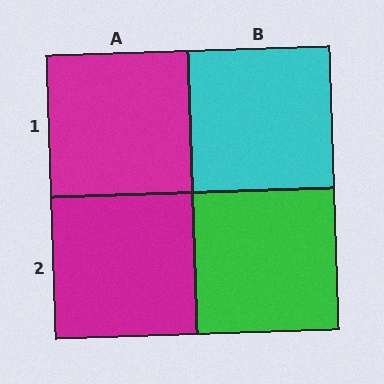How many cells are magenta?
2 cells are magenta.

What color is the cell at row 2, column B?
Green.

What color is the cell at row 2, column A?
Magenta.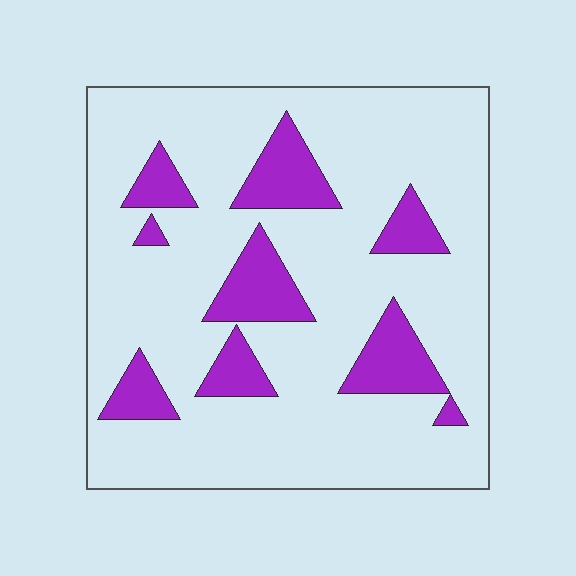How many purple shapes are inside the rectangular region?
9.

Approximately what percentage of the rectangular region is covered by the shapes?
Approximately 20%.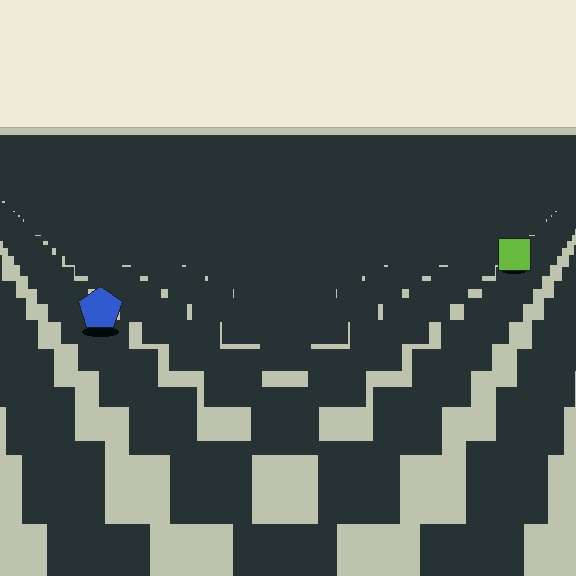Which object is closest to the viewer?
The blue pentagon is closest. The texture marks near it are larger and more spread out.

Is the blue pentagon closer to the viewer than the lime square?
Yes. The blue pentagon is closer — you can tell from the texture gradient: the ground texture is coarser near it.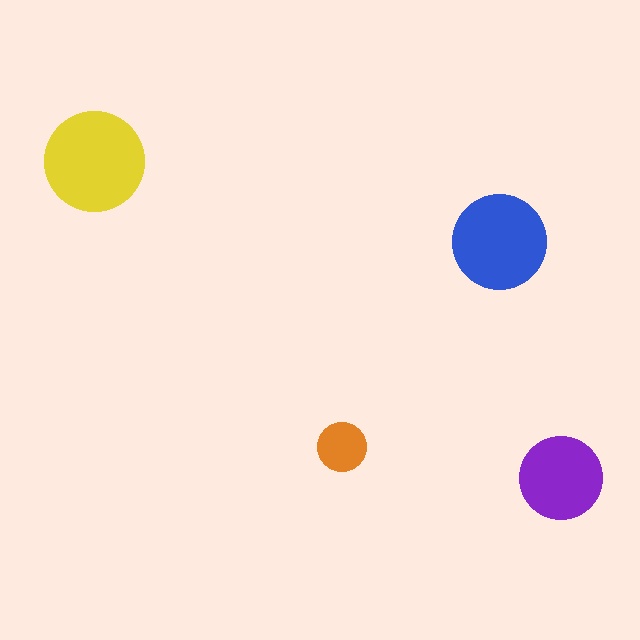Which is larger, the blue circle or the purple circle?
The blue one.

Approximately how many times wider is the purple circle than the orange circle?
About 1.5 times wider.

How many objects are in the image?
There are 4 objects in the image.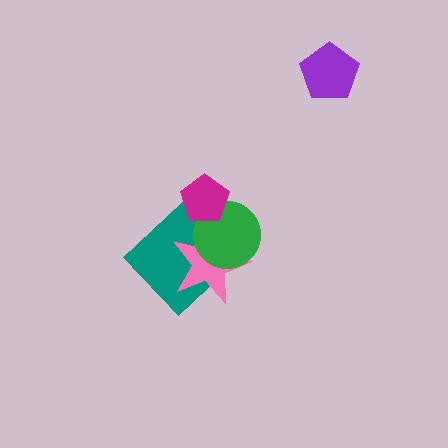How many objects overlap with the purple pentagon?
0 objects overlap with the purple pentagon.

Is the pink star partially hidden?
Yes, it is partially covered by another shape.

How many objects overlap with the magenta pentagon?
1 object overlaps with the magenta pentagon.